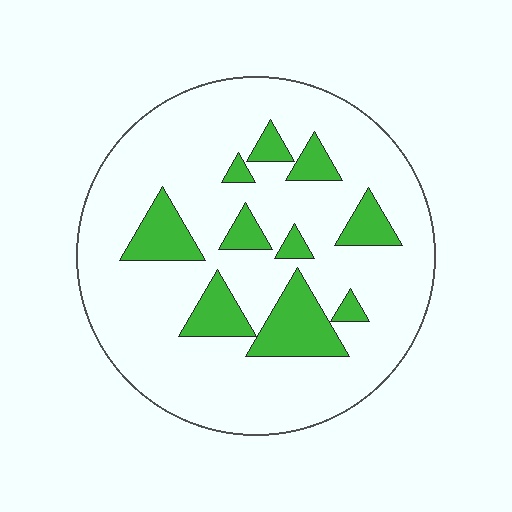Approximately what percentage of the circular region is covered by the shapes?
Approximately 20%.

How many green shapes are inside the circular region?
10.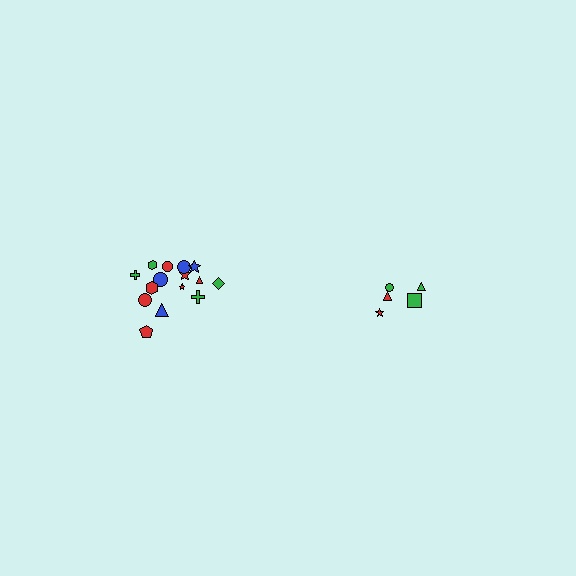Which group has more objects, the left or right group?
The left group.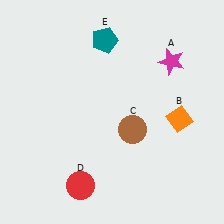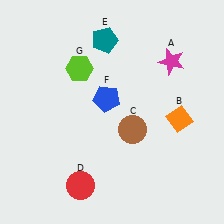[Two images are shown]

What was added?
A blue pentagon (F), a lime hexagon (G) were added in Image 2.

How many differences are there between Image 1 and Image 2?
There are 2 differences between the two images.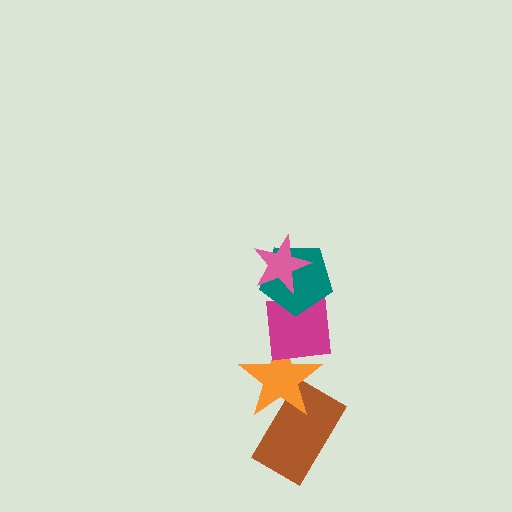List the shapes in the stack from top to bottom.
From top to bottom: the pink star, the teal pentagon, the magenta square, the orange star, the brown rectangle.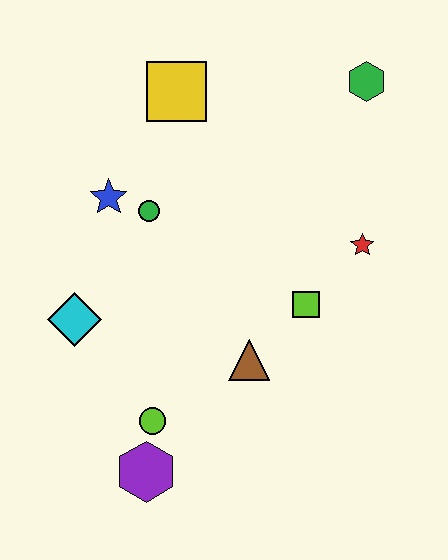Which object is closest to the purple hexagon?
The lime circle is closest to the purple hexagon.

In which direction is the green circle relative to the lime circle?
The green circle is above the lime circle.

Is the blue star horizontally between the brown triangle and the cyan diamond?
Yes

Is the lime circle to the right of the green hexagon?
No